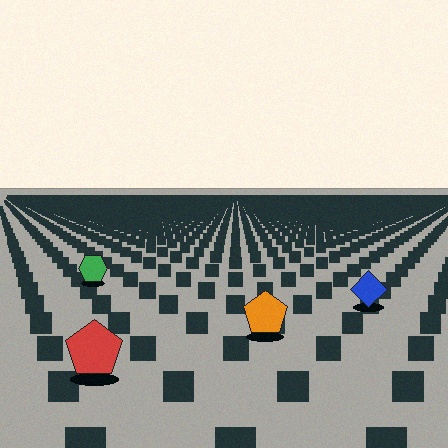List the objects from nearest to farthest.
From nearest to farthest: the red pentagon, the orange pentagon, the blue diamond, the green hexagon.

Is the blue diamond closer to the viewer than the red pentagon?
No. The red pentagon is closer — you can tell from the texture gradient: the ground texture is coarser near it.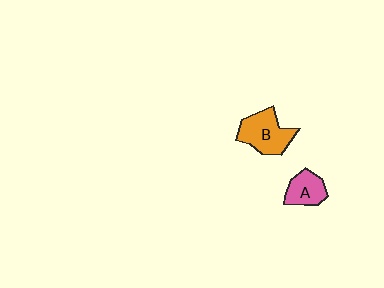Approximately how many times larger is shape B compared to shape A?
Approximately 1.5 times.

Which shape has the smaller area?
Shape A (pink).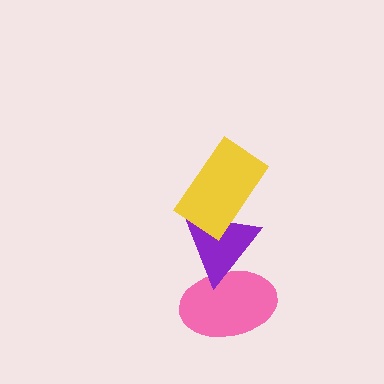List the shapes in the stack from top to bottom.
From top to bottom: the yellow rectangle, the purple triangle, the pink ellipse.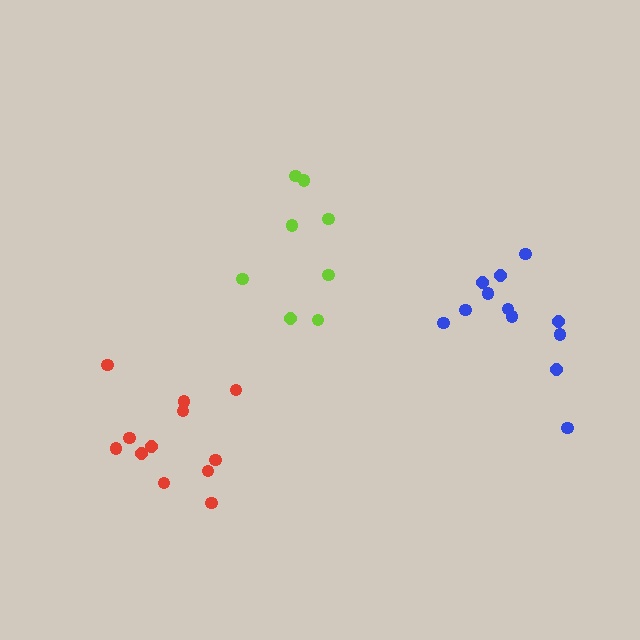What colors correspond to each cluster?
The clusters are colored: red, lime, blue.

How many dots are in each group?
Group 1: 12 dots, Group 2: 8 dots, Group 3: 12 dots (32 total).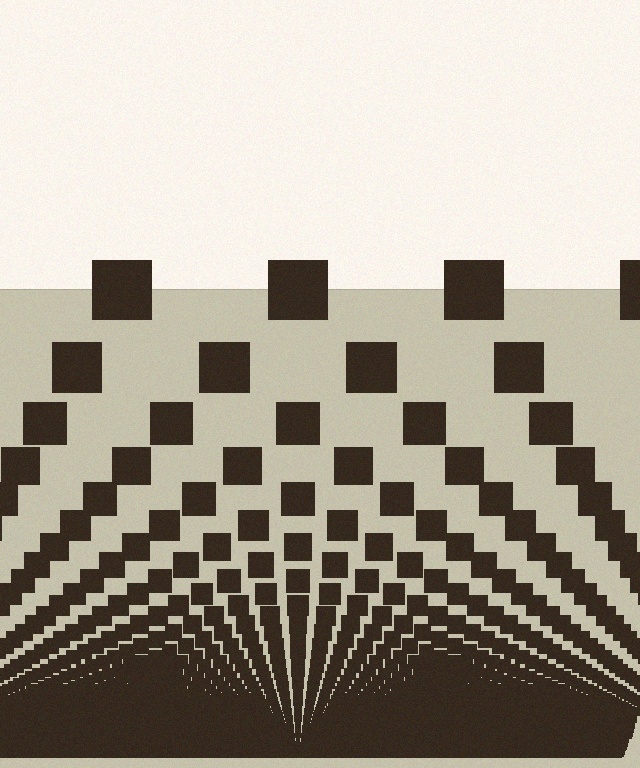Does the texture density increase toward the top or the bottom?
Density increases toward the bottom.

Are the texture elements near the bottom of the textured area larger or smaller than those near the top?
Smaller. The gradient is inverted — elements near the bottom are smaller and denser.